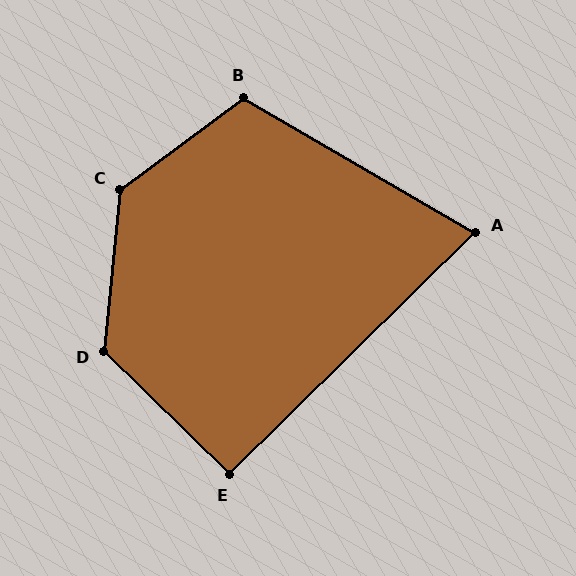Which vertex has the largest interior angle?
C, at approximately 132 degrees.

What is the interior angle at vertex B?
Approximately 113 degrees (obtuse).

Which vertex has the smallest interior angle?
A, at approximately 75 degrees.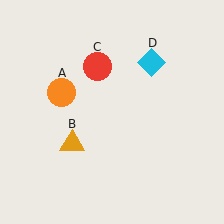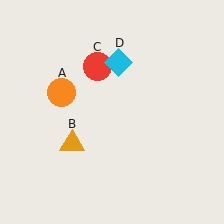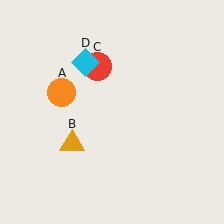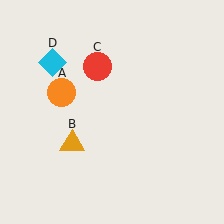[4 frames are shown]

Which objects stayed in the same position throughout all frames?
Orange circle (object A) and orange triangle (object B) and red circle (object C) remained stationary.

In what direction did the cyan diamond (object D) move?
The cyan diamond (object D) moved left.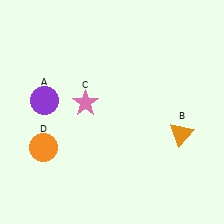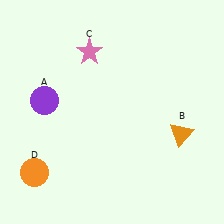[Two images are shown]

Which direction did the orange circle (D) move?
The orange circle (D) moved down.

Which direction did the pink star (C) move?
The pink star (C) moved up.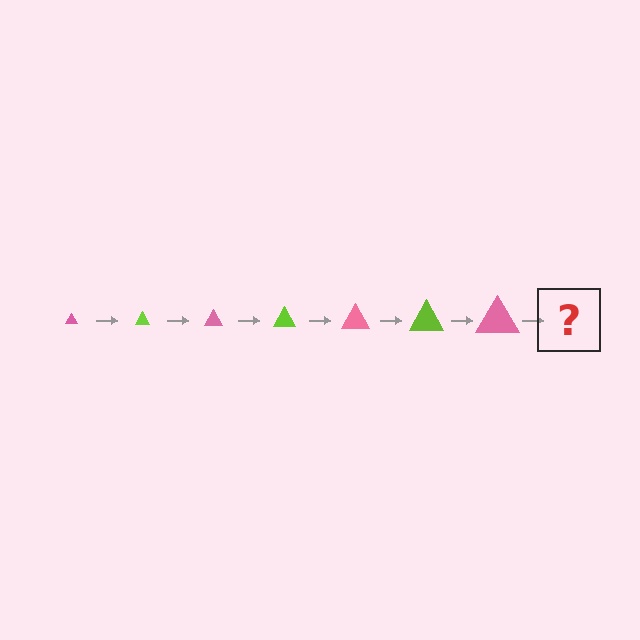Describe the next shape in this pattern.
It should be a lime triangle, larger than the previous one.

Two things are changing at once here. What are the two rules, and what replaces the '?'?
The two rules are that the triangle grows larger each step and the color cycles through pink and lime. The '?' should be a lime triangle, larger than the previous one.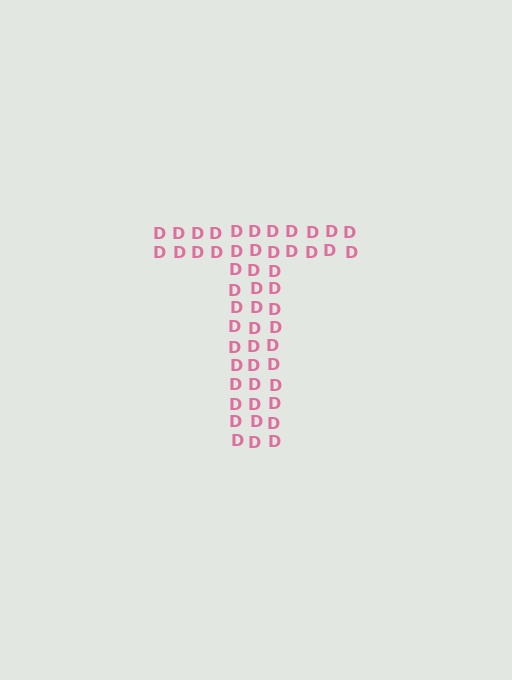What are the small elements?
The small elements are letter D's.